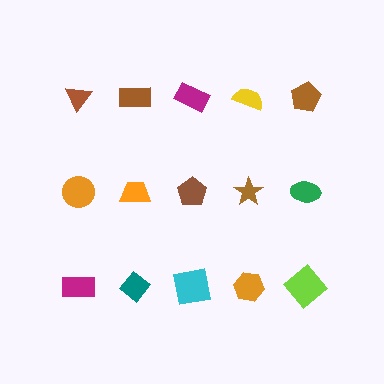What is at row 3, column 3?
A cyan square.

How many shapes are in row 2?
5 shapes.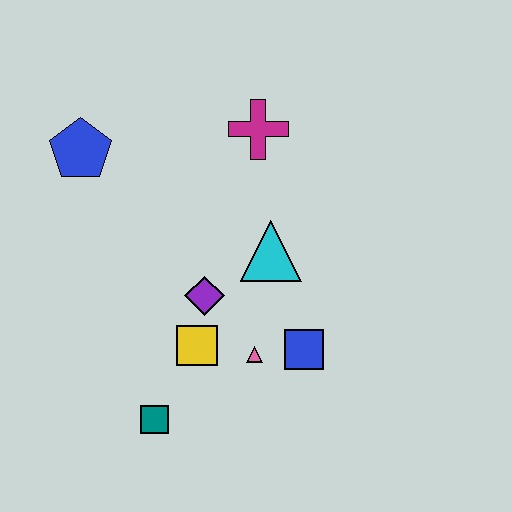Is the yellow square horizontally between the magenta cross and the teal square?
Yes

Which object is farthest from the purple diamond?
The blue pentagon is farthest from the purple diamond.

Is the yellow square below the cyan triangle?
Yes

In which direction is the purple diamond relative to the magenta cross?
The purple diamond is below the magenta cross.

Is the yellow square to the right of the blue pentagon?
Yes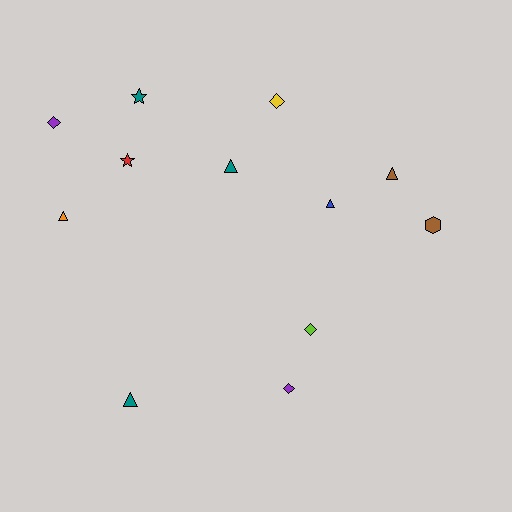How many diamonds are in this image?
There are 4 diamonds.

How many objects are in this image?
There are 12 objects.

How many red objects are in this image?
There is 1 red object.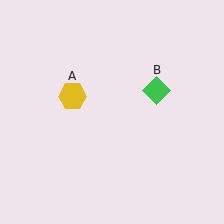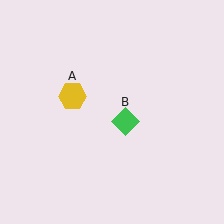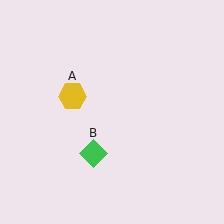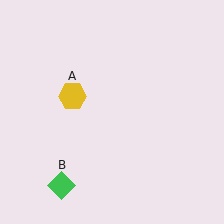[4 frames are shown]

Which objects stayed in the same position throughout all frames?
Yellow hexagon (object A) remained stationary.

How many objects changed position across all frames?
1 object changed position: green diamond (object B).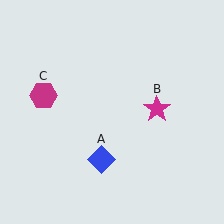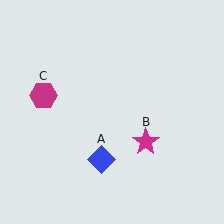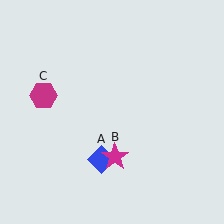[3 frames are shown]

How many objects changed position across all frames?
1 object changed position: magenta star (object B).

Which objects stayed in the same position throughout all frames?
Blue diamond (object A) and magenta hexagon (object C) remained stationary.